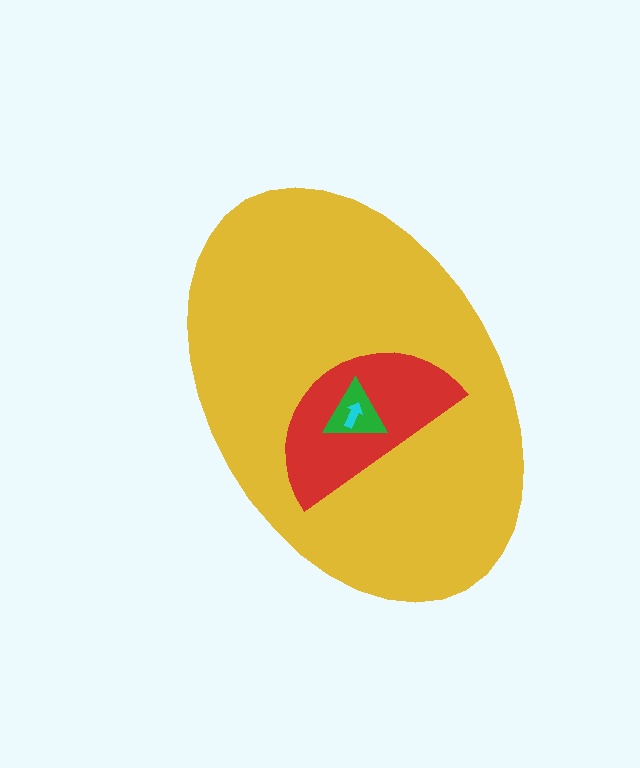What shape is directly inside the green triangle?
The cyan arrow.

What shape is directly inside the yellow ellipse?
The red semicircle.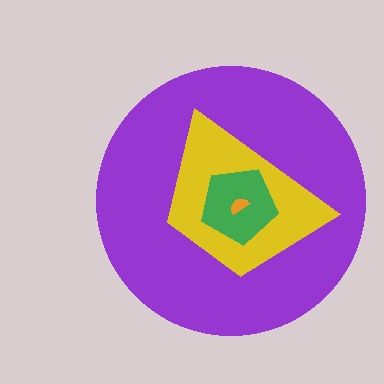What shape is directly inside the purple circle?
The yellow trapezoid.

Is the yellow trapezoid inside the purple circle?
Yes.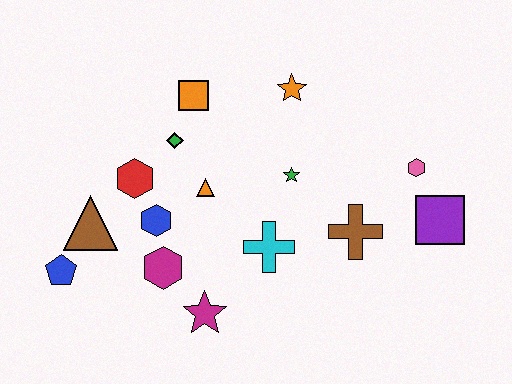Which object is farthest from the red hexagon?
The purple square is farthest from the red hexagon.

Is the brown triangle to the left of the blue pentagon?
No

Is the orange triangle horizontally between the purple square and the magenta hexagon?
Yes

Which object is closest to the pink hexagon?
The purple square is closest to the pink hexagon.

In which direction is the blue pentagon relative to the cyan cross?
The blue pentagon is to the left of the cyan cross.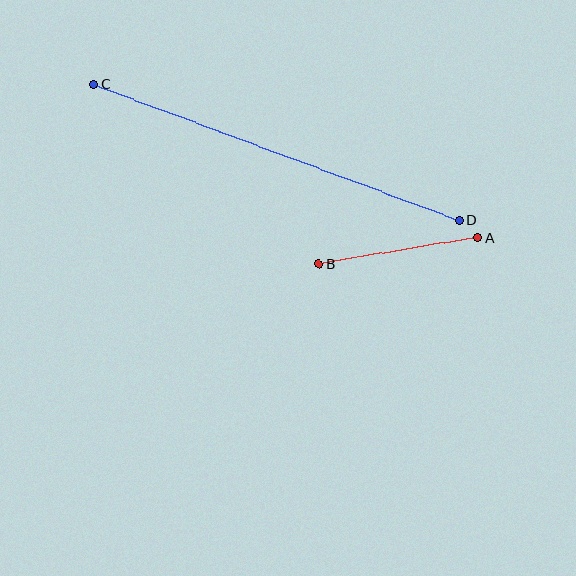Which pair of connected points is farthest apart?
Points C and D are farthest apart.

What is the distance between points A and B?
The distance is approximately 160 pixels.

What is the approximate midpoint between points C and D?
The midpoint is at approximately (276, 152) pixels.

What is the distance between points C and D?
The distance is approximately 390 pixels.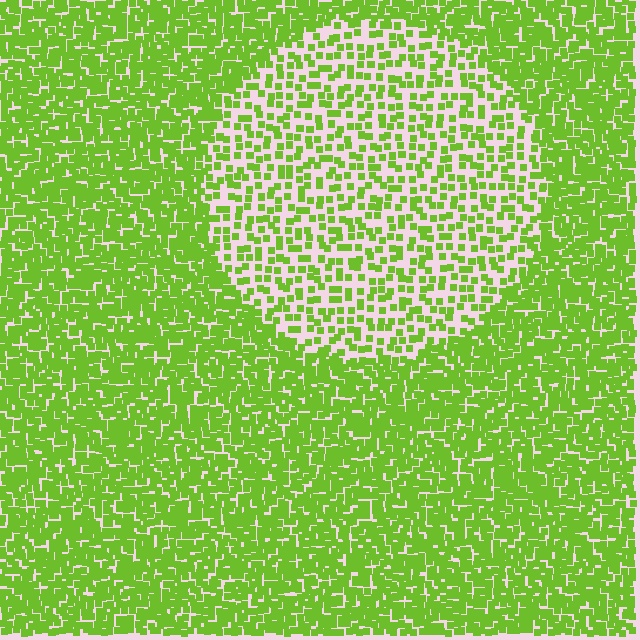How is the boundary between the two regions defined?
The boundary is defined by a change in element density (approximately 2.3x ratio). All elements are the same color, size, and shape.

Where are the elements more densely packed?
The elements are more densely packed outside the circle boundary.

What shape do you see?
I see a circle.